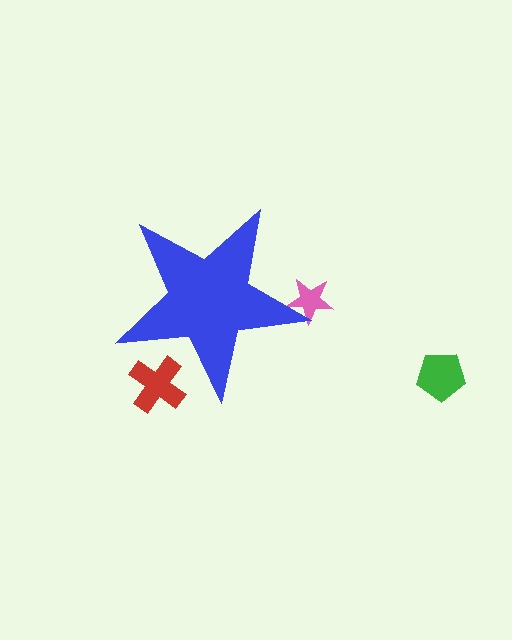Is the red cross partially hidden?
Yes, the red cross is partially hidden behind the blue star.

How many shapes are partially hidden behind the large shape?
2 shapes are partially hidden.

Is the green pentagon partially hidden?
No, the green pentagon is fully visible.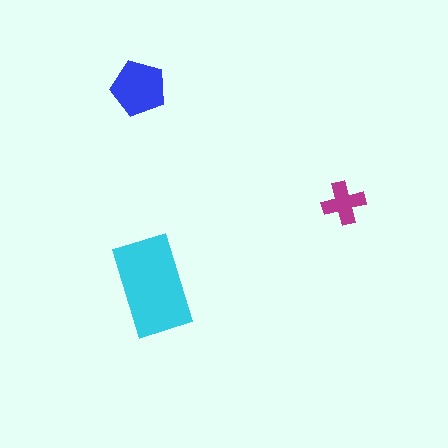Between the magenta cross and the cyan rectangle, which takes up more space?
The cyan rectangle.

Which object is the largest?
The cyan rectangle.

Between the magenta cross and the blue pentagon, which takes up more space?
The blue pentagon.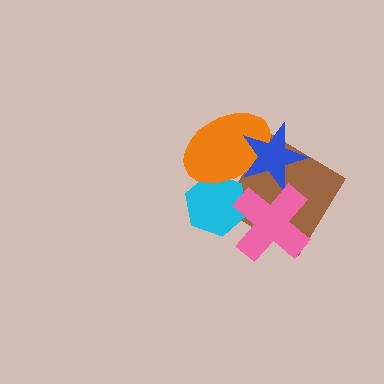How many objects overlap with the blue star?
3 objects overlap with the blue star.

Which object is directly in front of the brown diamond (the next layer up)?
The cyan hexagon is directly in front of the brown diamond.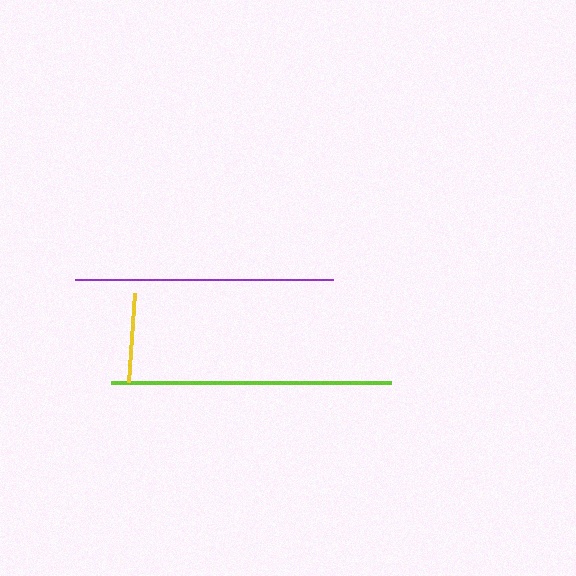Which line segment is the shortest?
The yellow line is the shortest at approximately 89 pixels.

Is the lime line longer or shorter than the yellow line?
The lime line is longer than the yellow line.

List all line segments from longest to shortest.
From longest to shortest: lime, purple, yellow.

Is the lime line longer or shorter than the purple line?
The lime line is longer than the purple line.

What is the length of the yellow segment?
The yellow segment is approximately 89 pixels long.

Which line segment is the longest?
The lime line is the longest at approximately 279 pixels.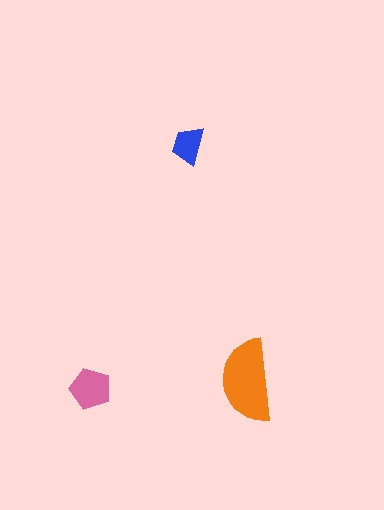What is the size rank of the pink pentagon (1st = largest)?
2nd.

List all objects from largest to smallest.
The orange semicircle, the pink pentagon, the blue trapezoid.